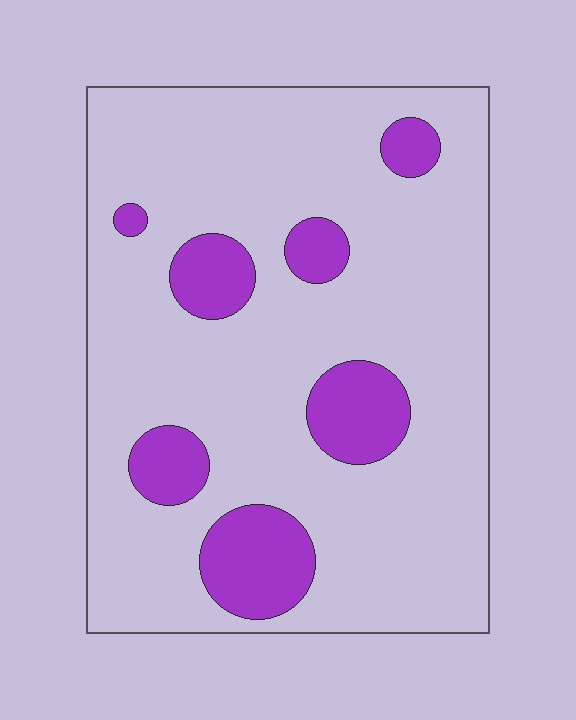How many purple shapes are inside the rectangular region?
7.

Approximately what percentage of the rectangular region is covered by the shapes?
Approximately 15%.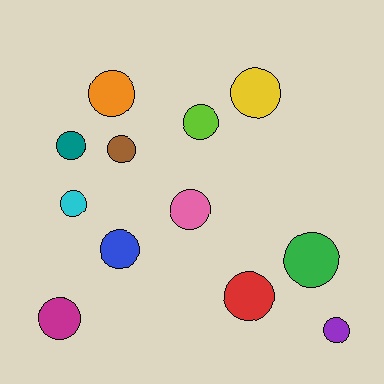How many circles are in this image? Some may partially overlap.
There are 12 circles.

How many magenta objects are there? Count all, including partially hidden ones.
There is 1 magenta object.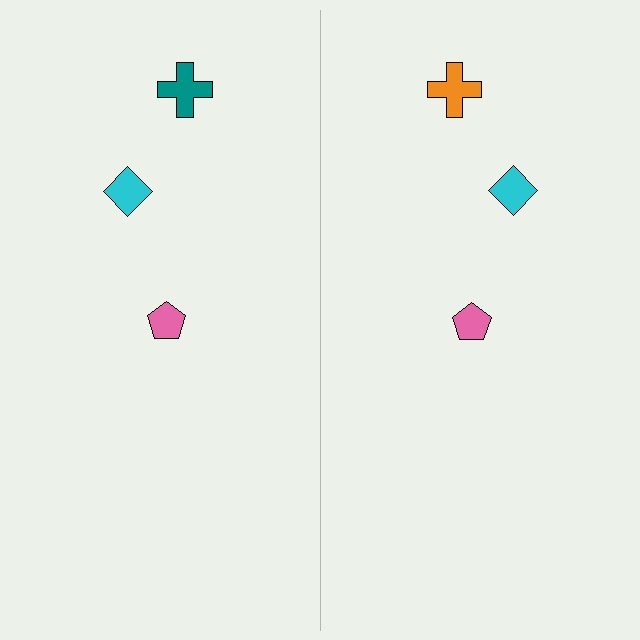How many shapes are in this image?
There are 6 shapes in this image.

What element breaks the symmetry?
The orange cross on the right side breaks the symmetry — its mirror counterpart is teal.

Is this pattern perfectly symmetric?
No, the pattern is not perfectly symmetric. The orange cross on the right side breaks the symmetry — its mirror counterpart is teal.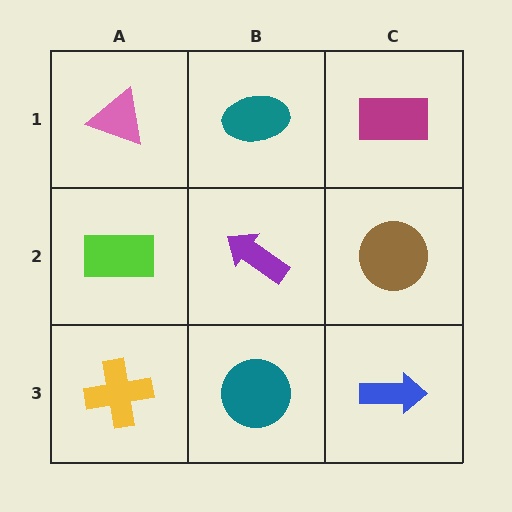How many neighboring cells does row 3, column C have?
2.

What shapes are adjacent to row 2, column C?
A magenta rectangle (row 1, column C), a blue arrow (row 3, column C), a purple arrow (row 2, column B).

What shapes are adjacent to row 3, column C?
A brown circle (row 2, column C), a teal circle (row 3, column B).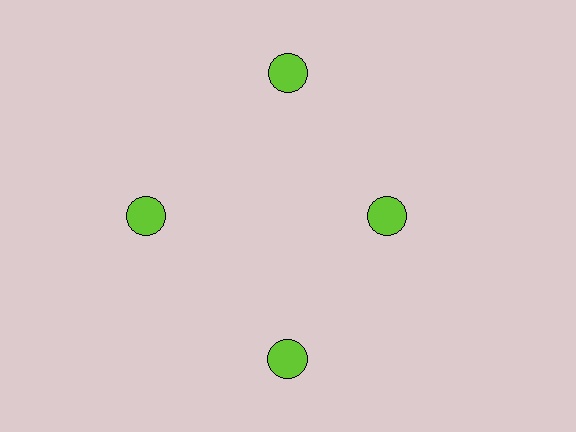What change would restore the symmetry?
The symmetry would be restored by moving it outward, back onto the ring so that all 4 circles sit at equal angles and equal distance from the center.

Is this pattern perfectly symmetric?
No. The 4 lime circles are arranged in a ring, but one element near the 3 o'clock position is pulled inward toward the center, breaking the 4-fold rotational symmetry.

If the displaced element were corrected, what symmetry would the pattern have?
It would have 4-fold rotational symmetry — the pattern would map onto itself every 90 degrees.